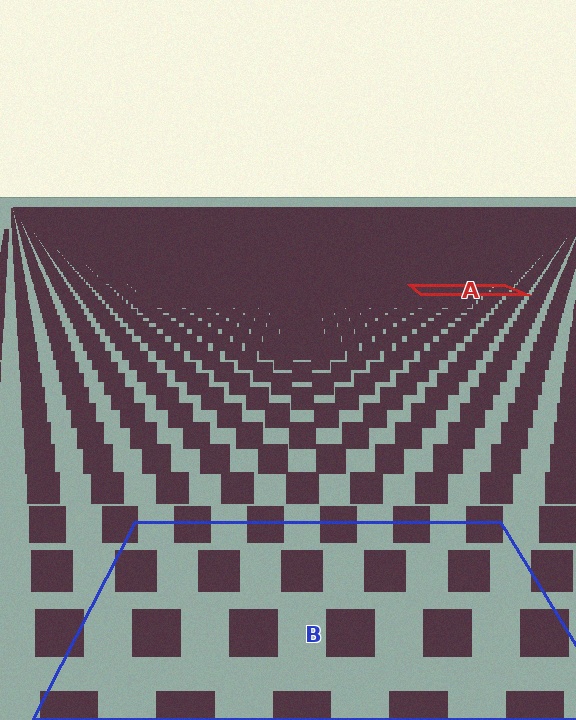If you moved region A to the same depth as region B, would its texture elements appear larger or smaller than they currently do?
They would appear larger. At a closer depth, the same texture elements are projected at a bigger on-screen size.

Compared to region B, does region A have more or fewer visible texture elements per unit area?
Region A has more texture elements per unit area — they are packed more densely because it is farther away.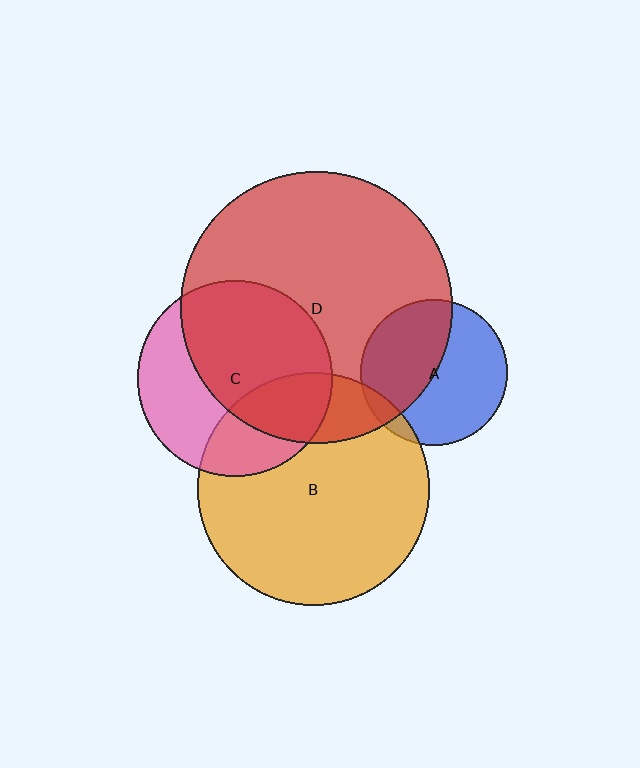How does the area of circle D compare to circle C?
Approximately 1.9 times.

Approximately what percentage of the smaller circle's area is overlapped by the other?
Approximately 20%.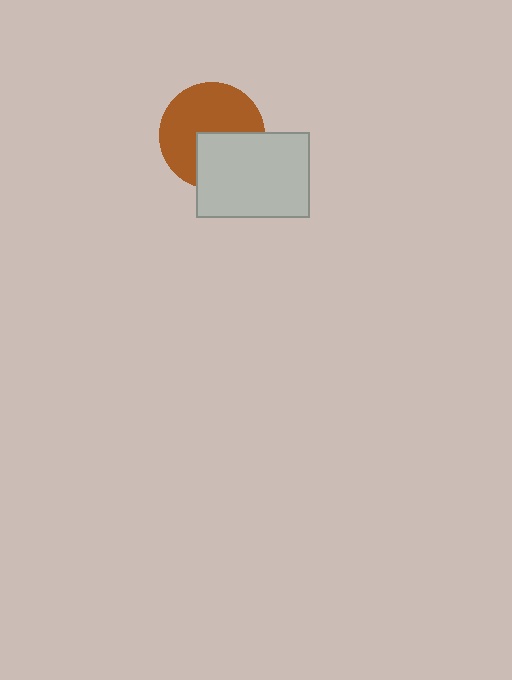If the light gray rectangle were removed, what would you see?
You would see the complete brown circle.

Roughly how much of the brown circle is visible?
About half of it is visible (roughly 62%).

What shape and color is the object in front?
The object in front is a light gray rectangle.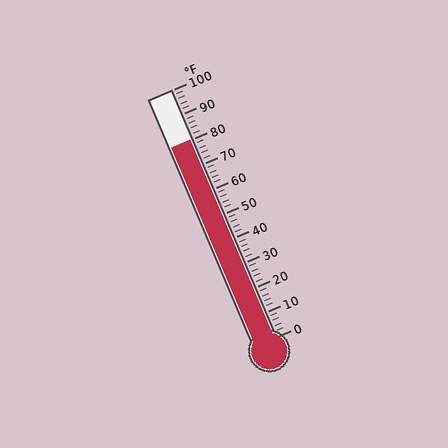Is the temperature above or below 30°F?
The temperature is above 30°F.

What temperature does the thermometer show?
The thermometer shows approximately 80°F.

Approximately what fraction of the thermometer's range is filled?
The thermometer is filled to approximately 80% of its range.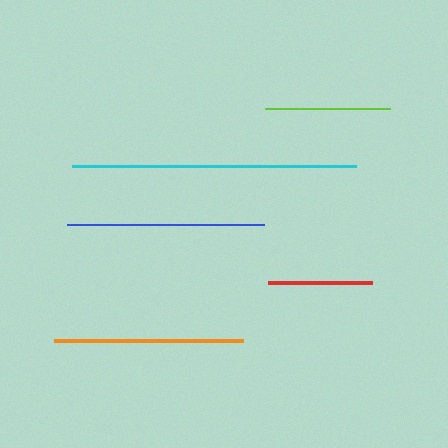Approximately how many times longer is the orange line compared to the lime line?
The orange line is approximately 1.5 times the length of the lime line.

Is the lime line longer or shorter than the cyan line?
The cyan line is longer than the lime line.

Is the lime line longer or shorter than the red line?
The lime line is longer than the red line.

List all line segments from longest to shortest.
From longest to shortest: cyan, blue, orange, lime, red.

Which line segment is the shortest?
The red line is the shortest at approximately 105 pixels.